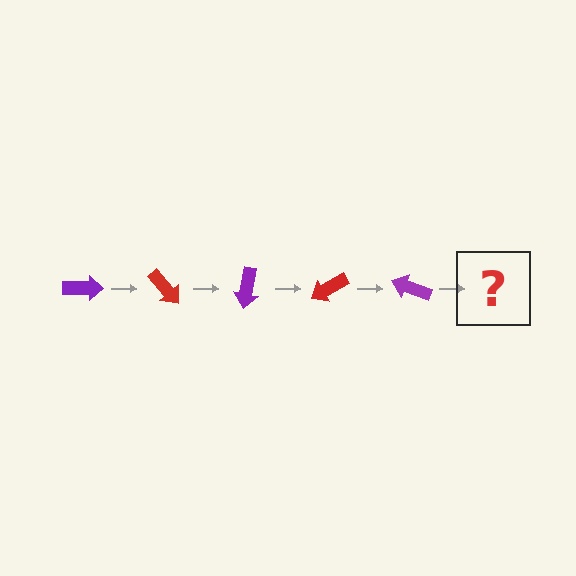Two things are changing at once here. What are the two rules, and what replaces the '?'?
The two rules are that it rotates 50 degrees each step and the color cycles through purple and red. The '?' should be a red arrow, rotated 250 degrees from the start.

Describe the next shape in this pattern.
It should be a red arrow, rotated 250 degrees from the start.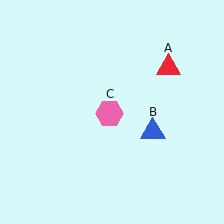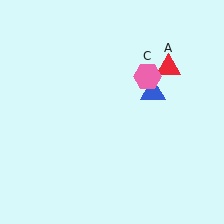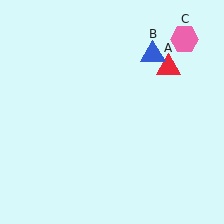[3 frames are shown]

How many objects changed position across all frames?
2 objects changed position: blue triangle (object B), pink hexagon (object C).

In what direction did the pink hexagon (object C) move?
The pink hexagon (object C) moved up and to the right.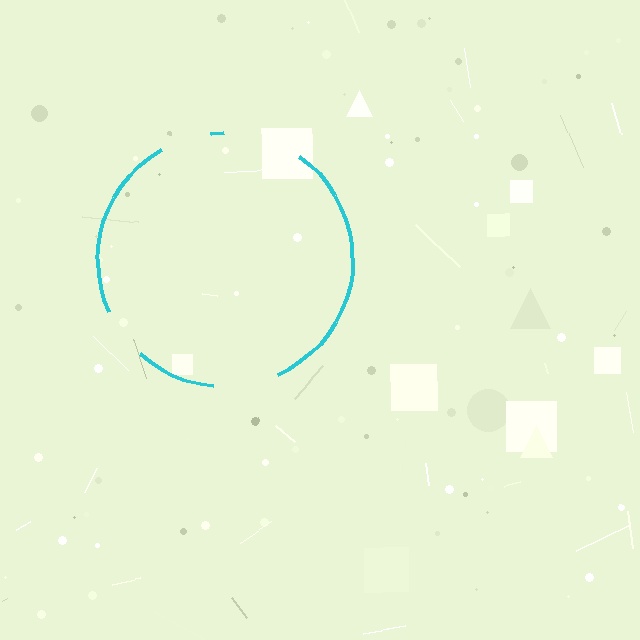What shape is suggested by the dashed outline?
The dashed outline suggests a circle.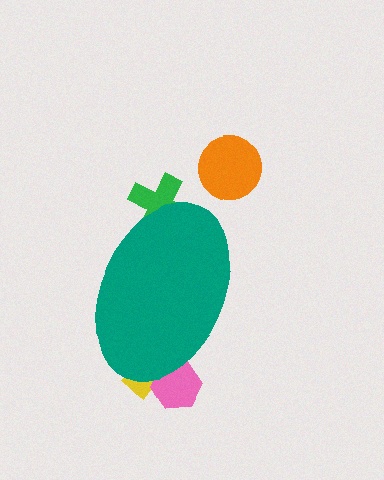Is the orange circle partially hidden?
No, the orange circle is fully visible.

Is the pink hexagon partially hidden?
Yes, the pink hexagon is partially hidden behind the teal ellipse.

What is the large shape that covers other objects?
A teal ellipse.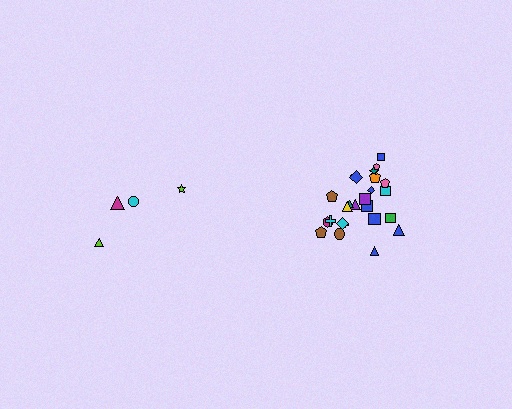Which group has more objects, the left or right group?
The right group.